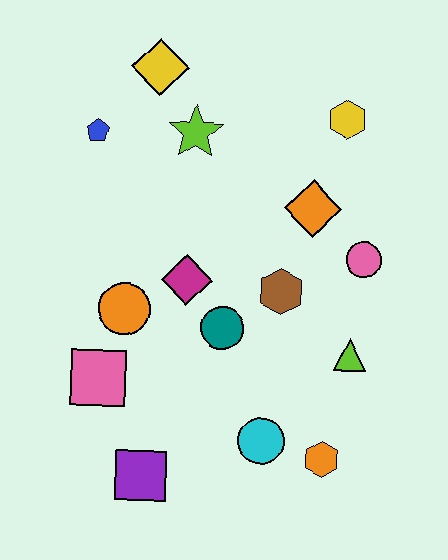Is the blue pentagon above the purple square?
Yes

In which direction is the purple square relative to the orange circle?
The purple square is below the orange circle.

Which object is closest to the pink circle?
The orange diamond is closest to the pink circle.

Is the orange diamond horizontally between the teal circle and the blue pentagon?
No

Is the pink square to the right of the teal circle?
No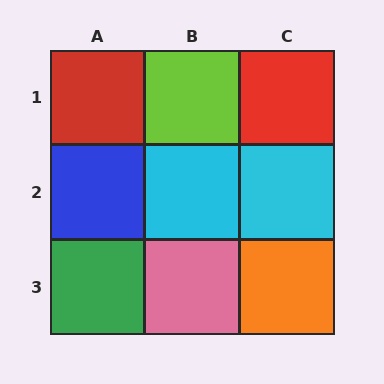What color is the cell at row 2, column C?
Cyan.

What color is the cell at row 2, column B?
Cyan.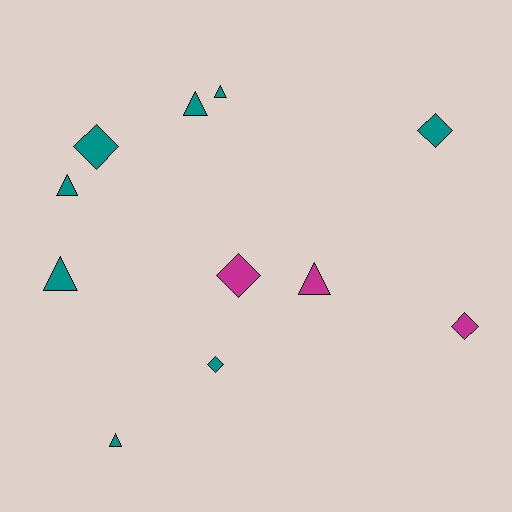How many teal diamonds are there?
There are 3 teal diamonds.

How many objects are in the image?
There are 11 objects.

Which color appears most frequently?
Teal, with 8 objects.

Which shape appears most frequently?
Triangle, with 6 objects.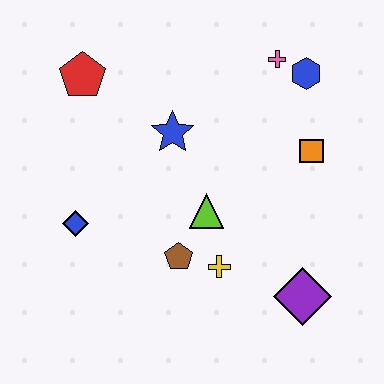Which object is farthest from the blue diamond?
The blue hexagon is farthest from the blue diamond.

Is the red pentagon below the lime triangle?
No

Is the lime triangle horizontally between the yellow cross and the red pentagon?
Yes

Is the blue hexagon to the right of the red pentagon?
Yes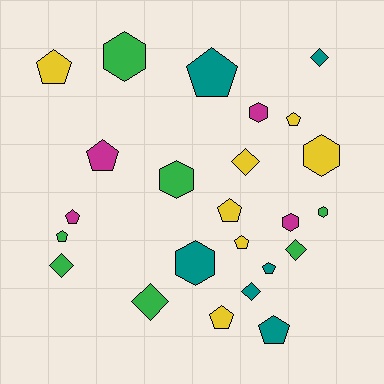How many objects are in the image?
There are 24 objects.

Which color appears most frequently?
Yellow, with 7 objects.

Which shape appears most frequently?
Pentagon, with 11 objects.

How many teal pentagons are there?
There are 3 teal pentagons.